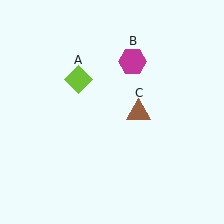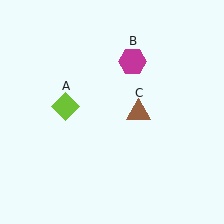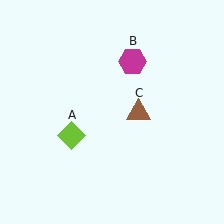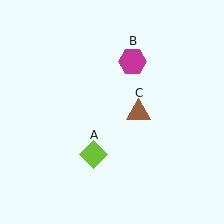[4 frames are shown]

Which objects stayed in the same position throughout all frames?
Magenta hexagon (object B) and brown triangle (object C) remained stationary.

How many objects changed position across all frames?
1 object changed position: lime diamond (object A).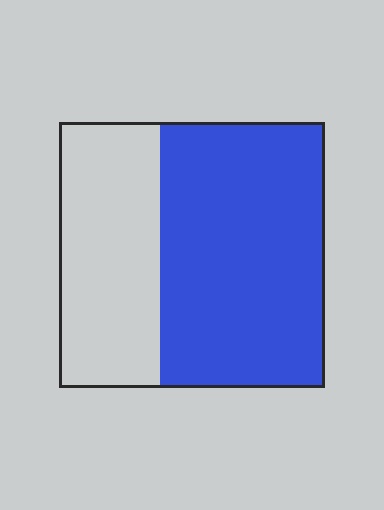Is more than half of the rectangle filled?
Yes.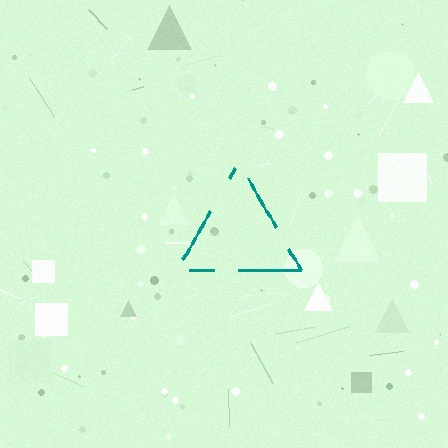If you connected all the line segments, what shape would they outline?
They would outline a triangle.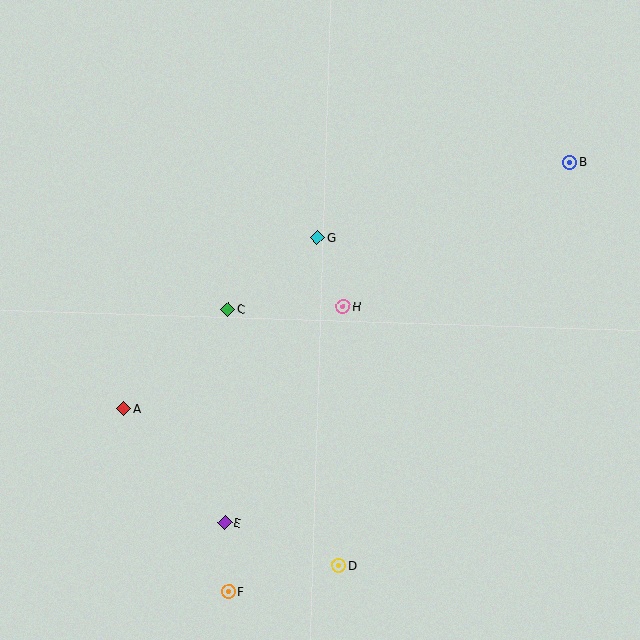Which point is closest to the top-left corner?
Point C is closest to the top-left corner.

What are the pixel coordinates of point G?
Point G is at (318, 237).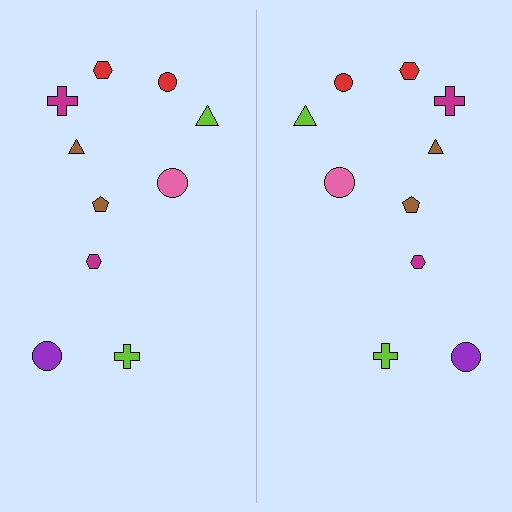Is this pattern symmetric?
Yes, this pattern has bilateral (reflection) symmetry.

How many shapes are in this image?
There are 20 shapes in this image.